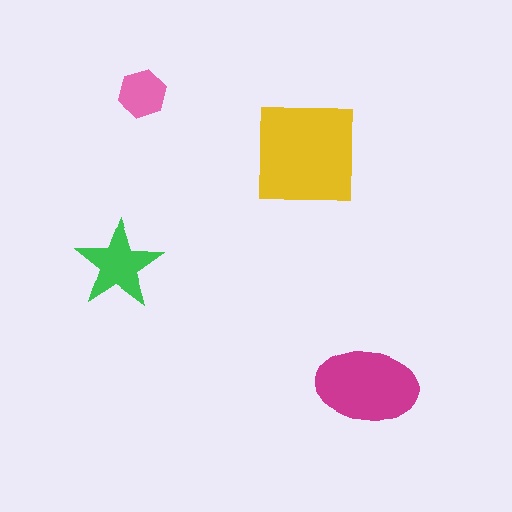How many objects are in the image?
There are 4 objects in the image.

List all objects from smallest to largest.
The pink hexagon, the green star, the magenta ellipse, the yellow square.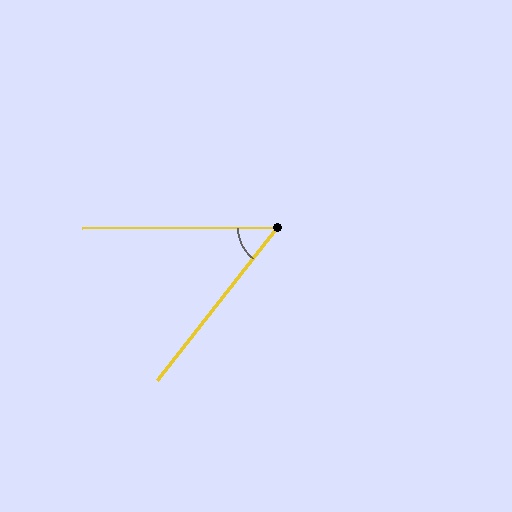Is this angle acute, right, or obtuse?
It is acute.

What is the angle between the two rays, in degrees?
Approximately 52 degrees.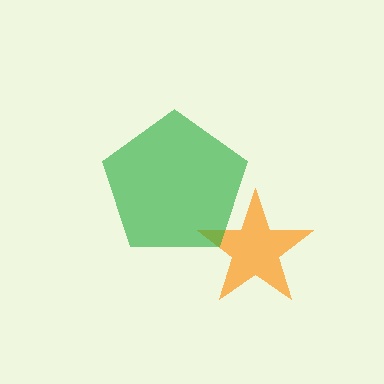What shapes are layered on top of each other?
The layered shapes are: an orange star, a green pentagon.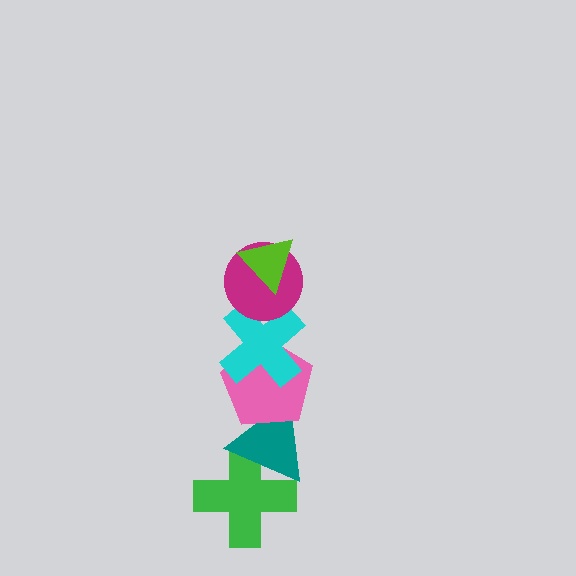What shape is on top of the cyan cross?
The magenta circle is on top of the cyan cross.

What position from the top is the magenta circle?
The magenta circle is 2nd from the top.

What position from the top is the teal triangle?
The teal triangle is 5th from the top.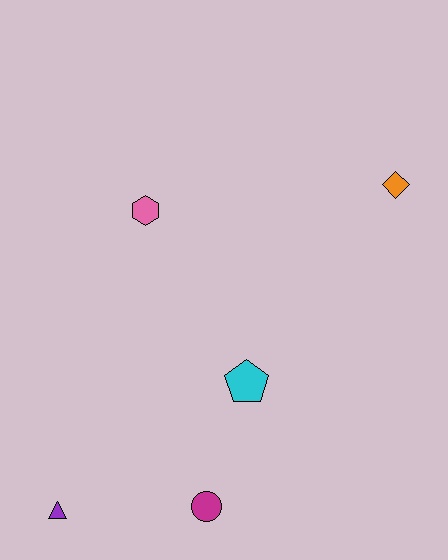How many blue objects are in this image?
There are no blue objects.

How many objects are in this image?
There are 5 objects.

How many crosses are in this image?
There are no crosses.